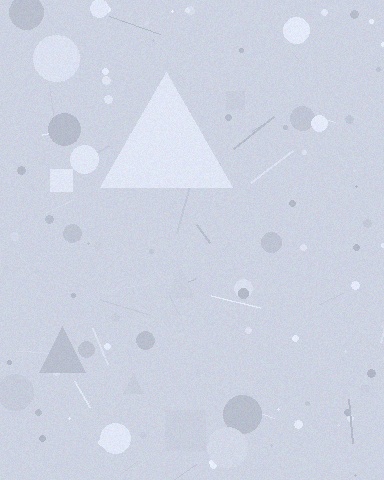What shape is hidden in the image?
A triangle is hidden in the image.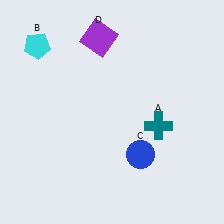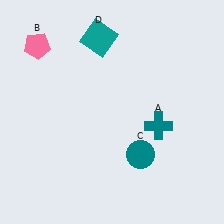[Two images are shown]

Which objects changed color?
B changed from cyan to pink. C changed from blue to teal. D changed from purple to teal.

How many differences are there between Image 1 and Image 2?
There are 3 differences between the two images.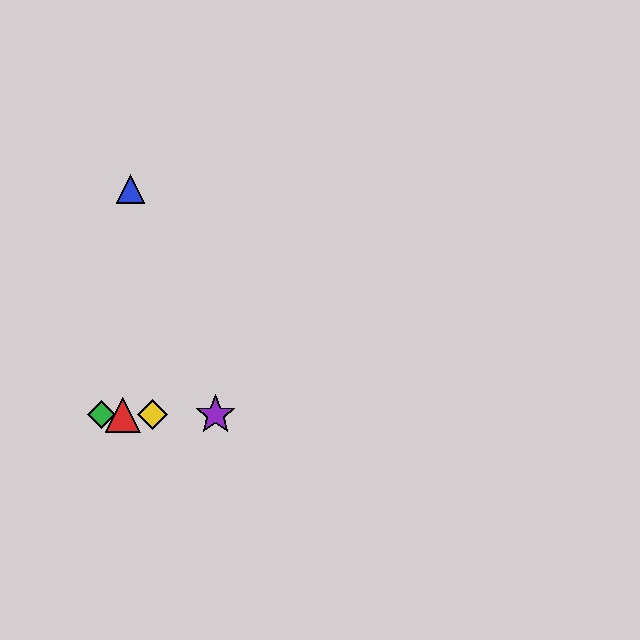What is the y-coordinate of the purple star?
The purple star is at y≈415.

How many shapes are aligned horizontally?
4 shapes (the red triangle, the green diamond, the yellow diamond, the purple star) are aligned horizontally.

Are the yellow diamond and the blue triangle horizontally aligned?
No, the yellow diamond is at y≈415 and the blue triangle is at y≈189.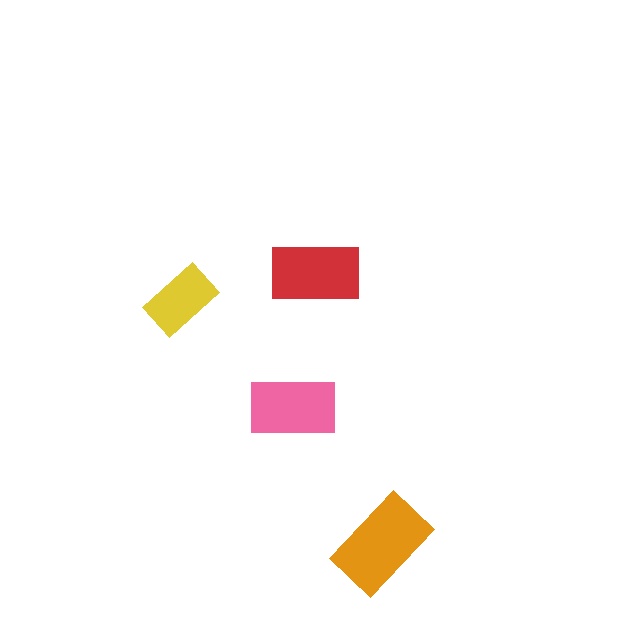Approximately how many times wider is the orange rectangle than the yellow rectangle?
About 1.5 times wider.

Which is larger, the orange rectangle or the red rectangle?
The orange one.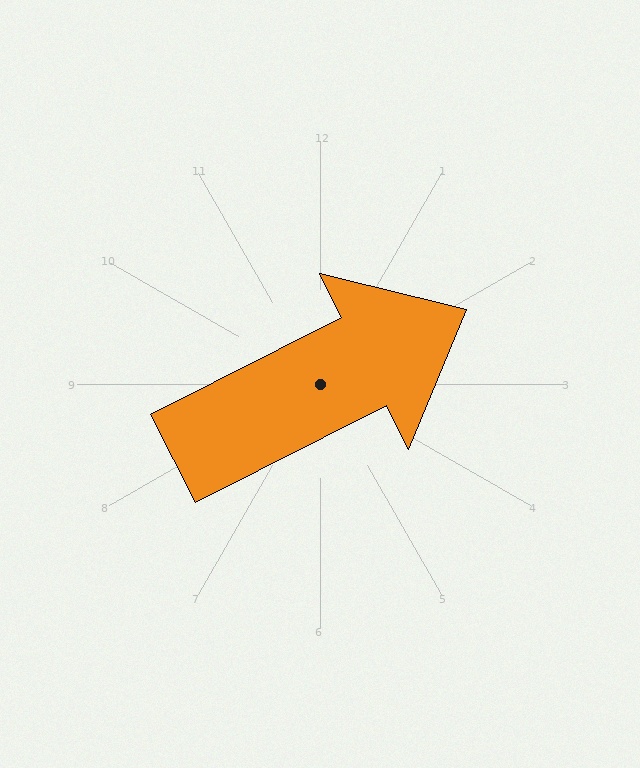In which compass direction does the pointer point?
Northeast.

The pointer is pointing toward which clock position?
Roughly 2 o'clock.